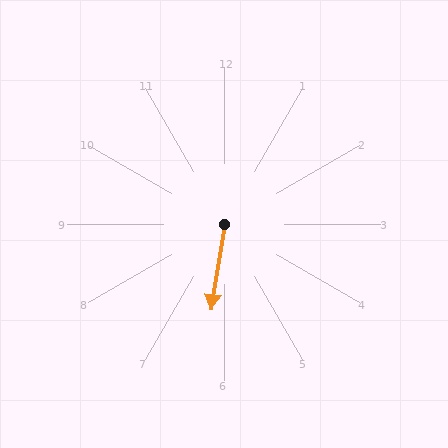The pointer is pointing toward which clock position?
Roughly 6 o'clock.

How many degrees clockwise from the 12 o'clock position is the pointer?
Approximately 189 degrees.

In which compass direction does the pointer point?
South.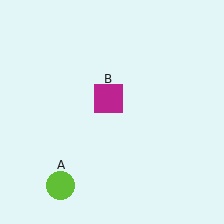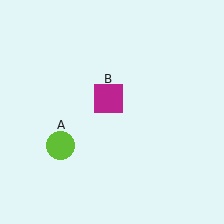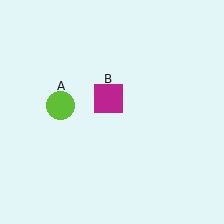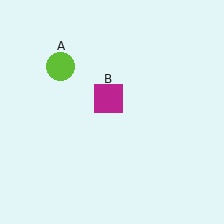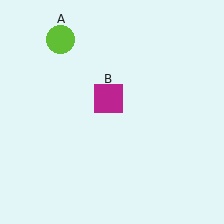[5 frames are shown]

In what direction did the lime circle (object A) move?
The lime circle (object A) moved up.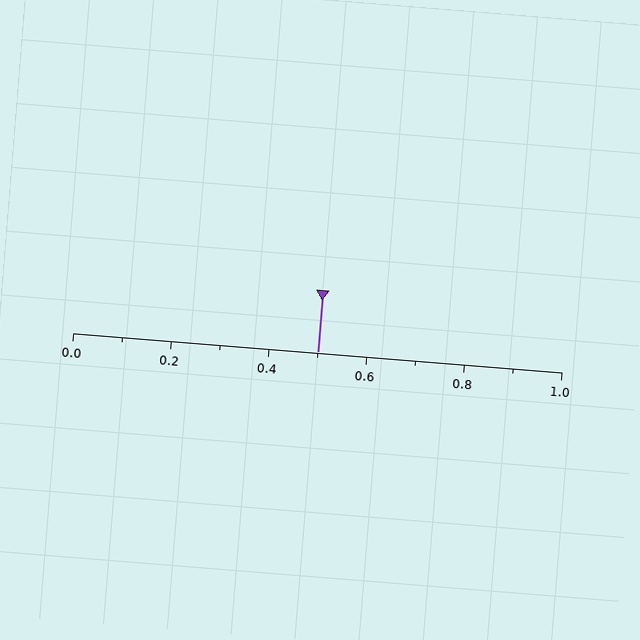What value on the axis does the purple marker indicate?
The marker indicates approximately 0.5.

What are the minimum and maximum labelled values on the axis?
The axis runs from 0.0 to 1.0.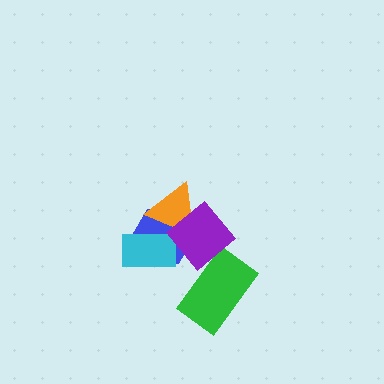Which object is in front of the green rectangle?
The purple diamond is in front of the green rectangle.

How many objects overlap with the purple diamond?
4 objects overlap with the purple diamond.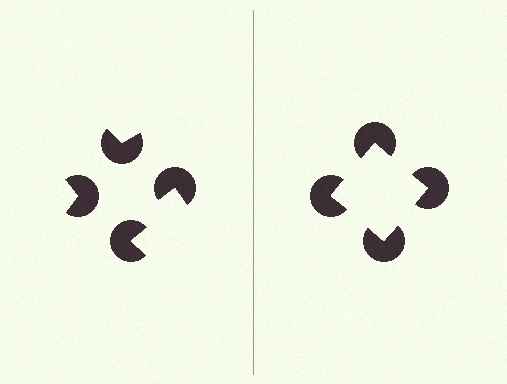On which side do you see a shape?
An illusory square appears on the right side. On the left side the wedge cuts are rotated, so no coherent shape forms.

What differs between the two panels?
The pac-man discs are positioned identically on both sides; only the wedge orientations differ. On the right they align to a square; on the left they are misaligned.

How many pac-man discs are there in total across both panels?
8 — 4 on each side.